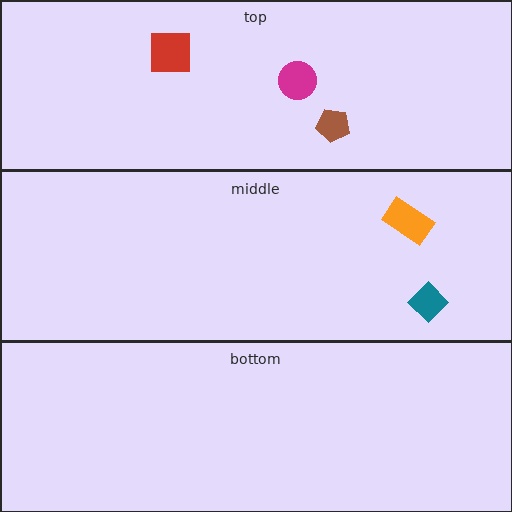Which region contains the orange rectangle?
The middle region.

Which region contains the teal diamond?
The middle region.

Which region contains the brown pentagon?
The top region.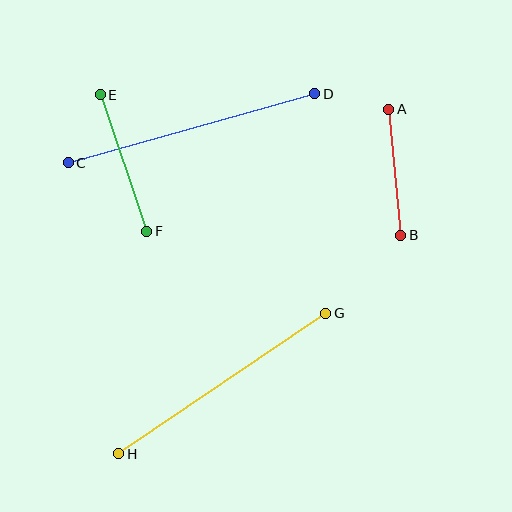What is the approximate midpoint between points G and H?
The midpoint is at approximately (222, 383) pixels.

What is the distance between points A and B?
The distance is approximately 127 pixels.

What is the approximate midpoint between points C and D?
The midpoint is at approximately (191, 128) pixels.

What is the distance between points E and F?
The distance is approximately 144 pixels.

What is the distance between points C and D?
The distance is approximately 256 pixels.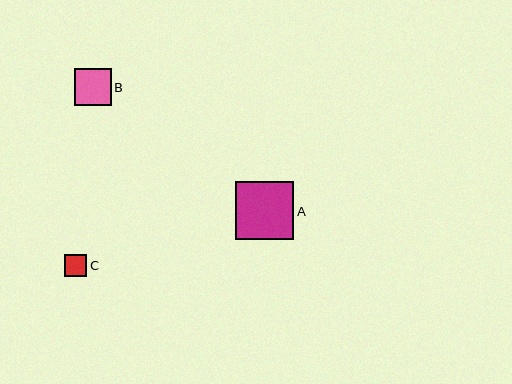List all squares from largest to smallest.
From largest to smallest: A, B, C.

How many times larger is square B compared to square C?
Square B is approximately 1.6 times the size of square C.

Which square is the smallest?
Square C is the smallest with a size of approximately 22 pixels.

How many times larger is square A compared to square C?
Square A is approximately 2.6 times the size of square C.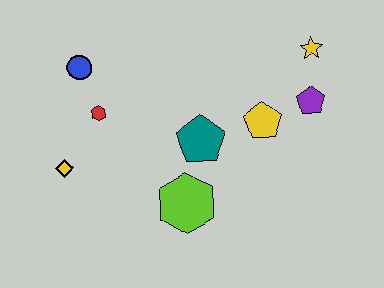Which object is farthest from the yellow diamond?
The yellow star is farthest from the yellow diamond.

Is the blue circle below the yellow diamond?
No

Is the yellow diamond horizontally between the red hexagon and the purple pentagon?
No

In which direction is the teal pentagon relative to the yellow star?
The teal pentagon is to the left of the yellow star.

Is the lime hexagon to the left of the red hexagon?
No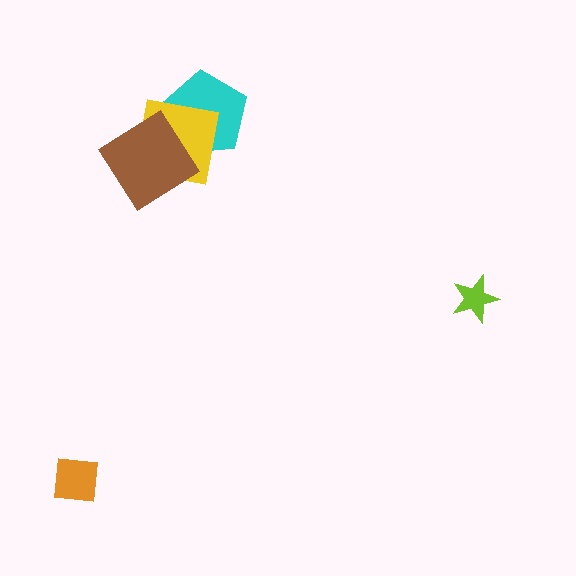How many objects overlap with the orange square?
0 objects overlap with the orange square.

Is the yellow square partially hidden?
Yes, it is partially covered by another shape.